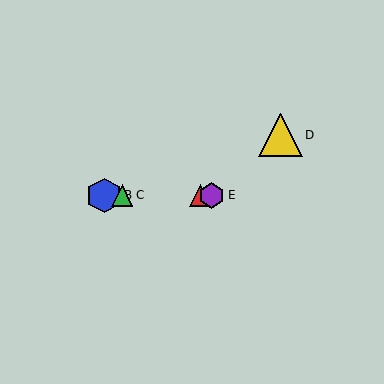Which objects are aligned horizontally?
Objects A, B, C, E are aligned horizontally.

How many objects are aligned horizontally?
4 objects (A, B, C, E) are aligned horizontally.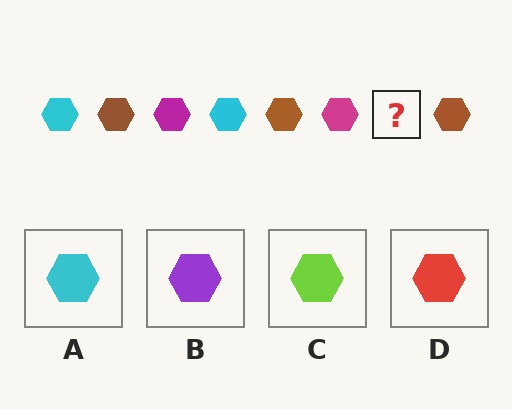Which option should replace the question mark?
Option A.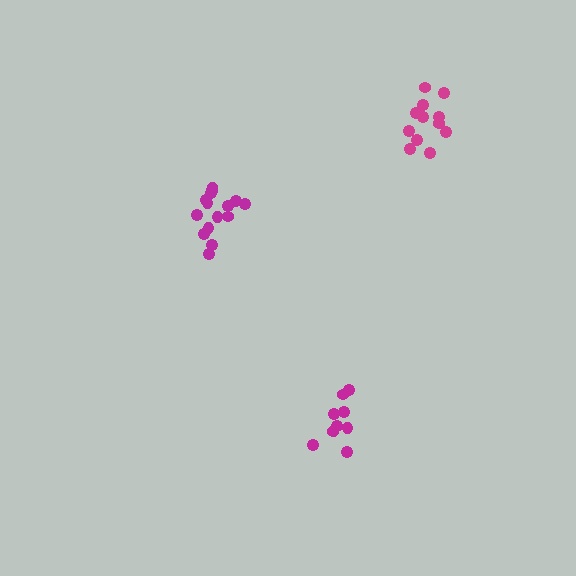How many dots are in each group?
Group 1: 10 dots, Group 2: 12 dots, Group 3: 15 dots (37 total).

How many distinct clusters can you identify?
There are 3 distinct clusters.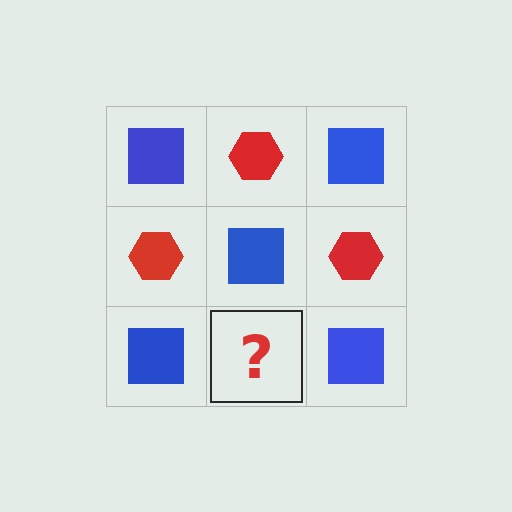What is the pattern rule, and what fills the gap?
The rule is that it alternates blue square and red hexagon in a checkerboard pattern. The gap should be filled with a red hexagon.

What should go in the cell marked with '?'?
The missing cell should contain a red hexagon.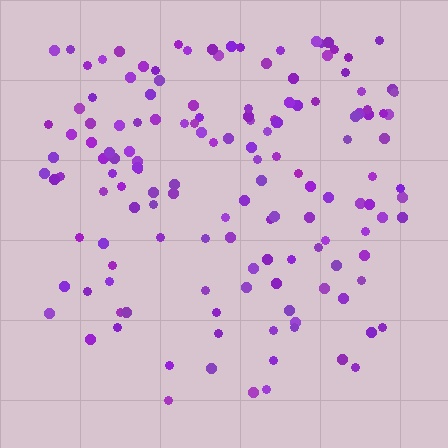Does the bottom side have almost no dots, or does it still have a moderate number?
Still a moderate number, just noticeably fewer than the top.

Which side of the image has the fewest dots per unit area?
The bottom.